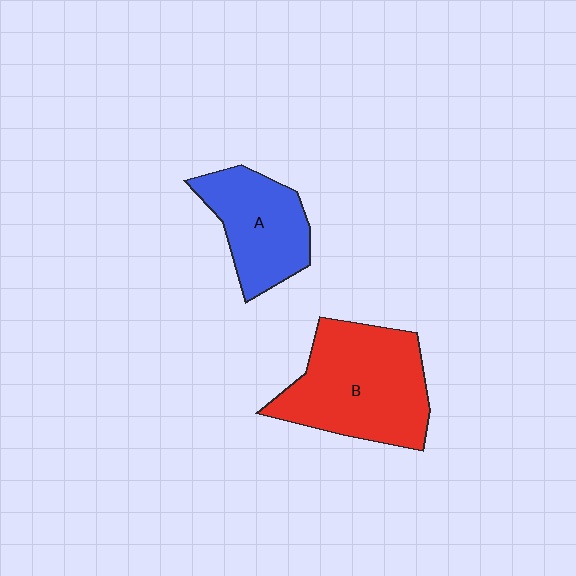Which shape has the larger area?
Shape B (red).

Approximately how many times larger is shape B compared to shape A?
Approximately 1.5 times.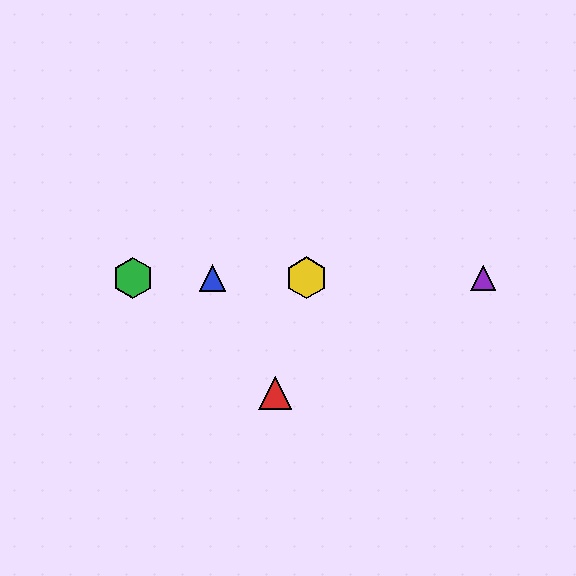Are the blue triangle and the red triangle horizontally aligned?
No, the blue triangle is at y≈278 and the red triangle is at y≈393.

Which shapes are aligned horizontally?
The blue triangle, the green hexagon, the yellow hexagon, the purple triangle are aligned horizontally.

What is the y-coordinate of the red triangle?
The red triangle is at y≈393.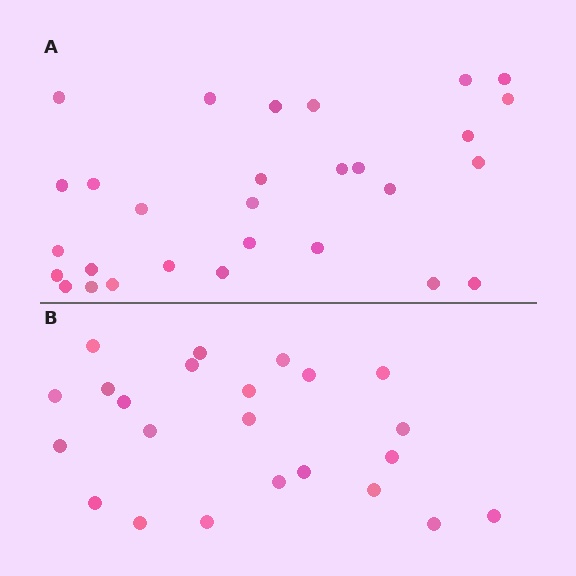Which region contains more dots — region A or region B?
Region A (the top region) has more dots.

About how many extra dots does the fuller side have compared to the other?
Region A has about 6 more dots than region B.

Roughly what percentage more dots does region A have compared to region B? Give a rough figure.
About 25% more.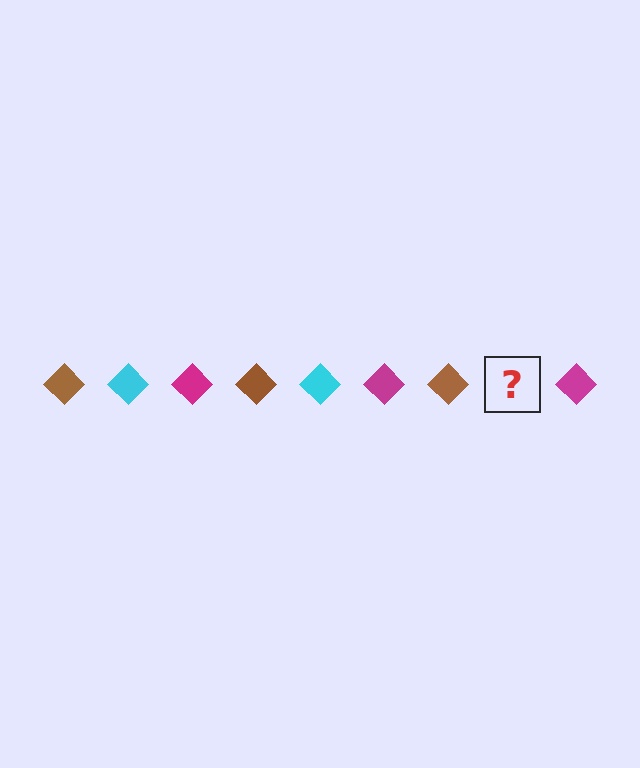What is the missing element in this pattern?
The missing element is a cyan diamond.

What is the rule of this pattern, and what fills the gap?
The rule is that the pattern cycles through brown, cyan, magenta diamonds. The gap should be filled with a cyan diamond.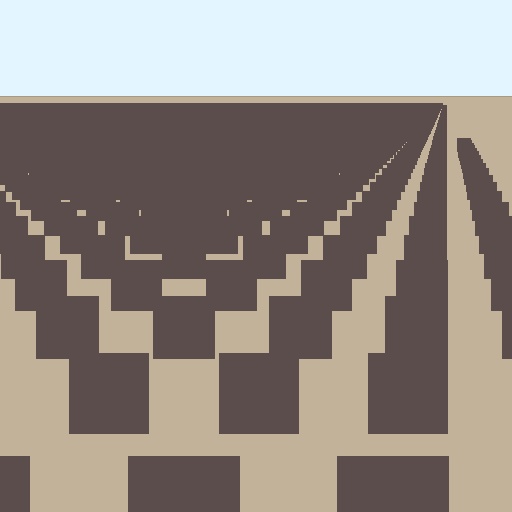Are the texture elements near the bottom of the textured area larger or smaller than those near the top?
Larger. Near the bottom, elements are closer to the viewer and appear at a bigger on-screen size.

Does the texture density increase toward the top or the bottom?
Density increases toward the top.